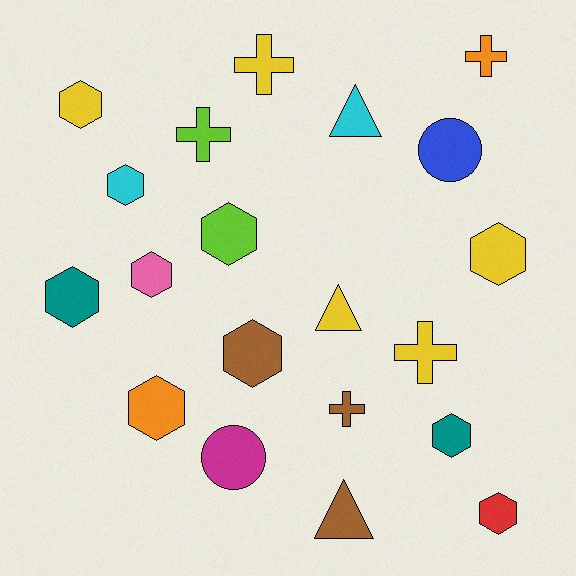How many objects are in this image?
There are 20 objects.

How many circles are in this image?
There are 2 circles.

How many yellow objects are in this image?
There are 5 yellow objects.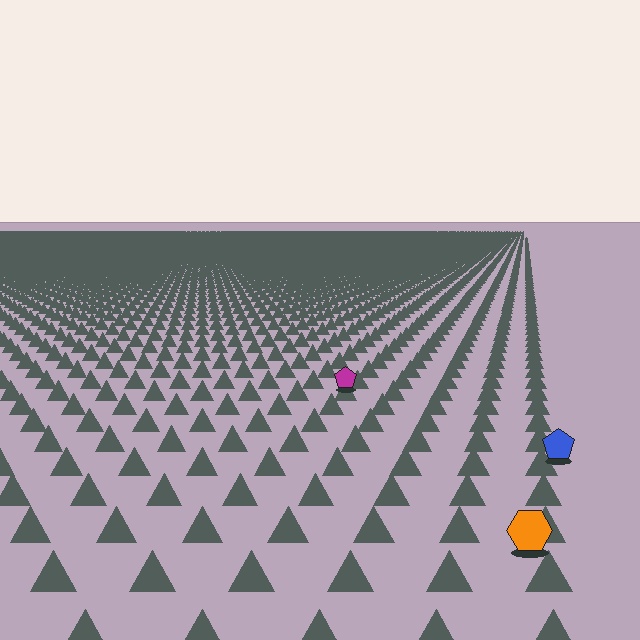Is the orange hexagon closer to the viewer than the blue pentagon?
Yes. The orange hexagon is closer — you can tell from the texture gradient: the ground texture is coarser near it.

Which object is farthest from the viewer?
The magenta pentagon is farthest from the viewer. It appears smaller and the ground texture around it is denser.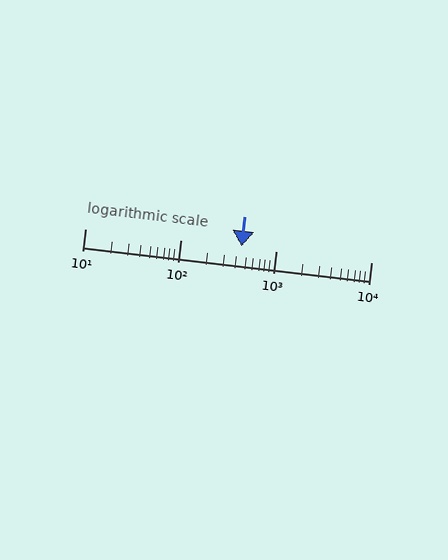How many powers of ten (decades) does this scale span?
The scale spans 3 decades, from 10 to 10000.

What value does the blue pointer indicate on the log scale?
The pointer indicates approximately 440.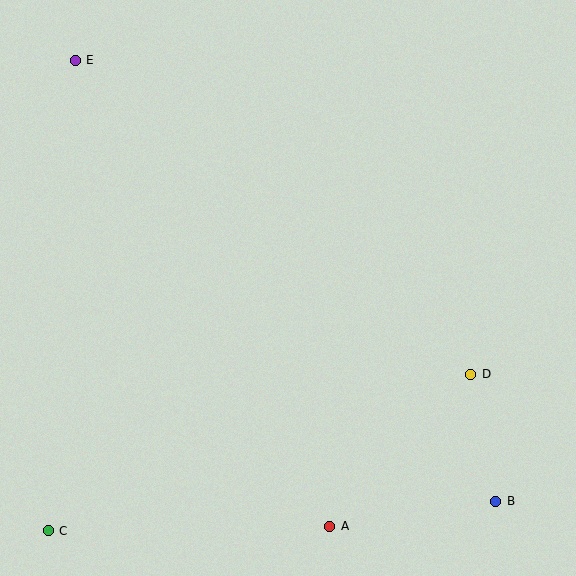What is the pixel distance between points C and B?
The distance between C and B is 448 pixels.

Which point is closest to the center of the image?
Point D at (471, 374) is closest to the center.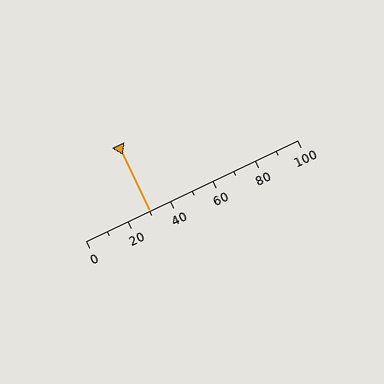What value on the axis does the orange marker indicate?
The marker indicates approximately 30.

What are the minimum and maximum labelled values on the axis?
The axis runs from 0 to 100.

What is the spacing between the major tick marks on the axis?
The major ticks are spaced 20 apart.